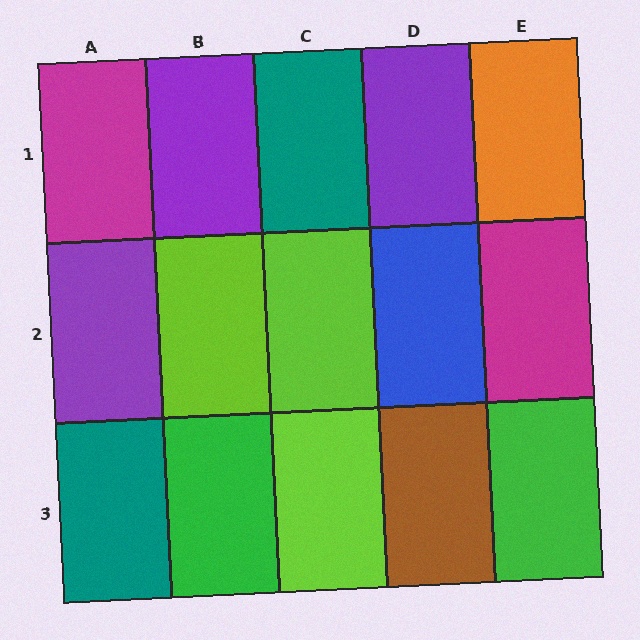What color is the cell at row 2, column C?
Lime.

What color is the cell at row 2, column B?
Lime.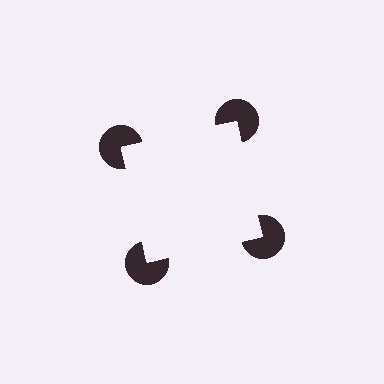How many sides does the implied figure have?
4 sides.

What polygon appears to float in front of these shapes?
An illusory square — its edges are inferred from the aligned wedge cuts in the pac-man discs, not physically drawn.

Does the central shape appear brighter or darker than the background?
It typically appears slightly brighter than the background, even though no actual brightness change is drawn.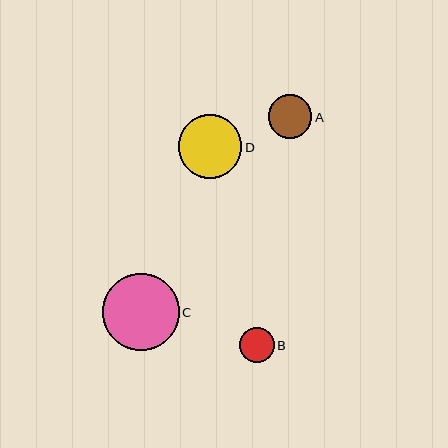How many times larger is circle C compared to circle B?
Circle C is approximately 2.2 times the size of circle B.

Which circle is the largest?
Circle C is the largest with a size of approximately 77 pixels.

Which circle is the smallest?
Circle B is the smallest with a size of approximately 35 pixels.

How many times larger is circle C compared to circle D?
Circle C is approximately 1.2 times the size of circle D.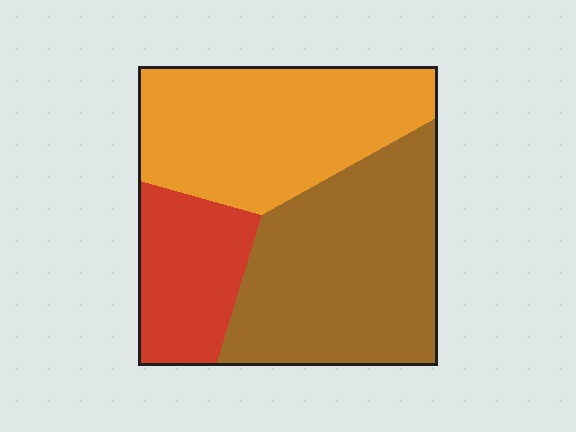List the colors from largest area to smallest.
From largest to smallest: brown, orange, red.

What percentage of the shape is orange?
Orange takes up about three eighths (3/8) of the shape.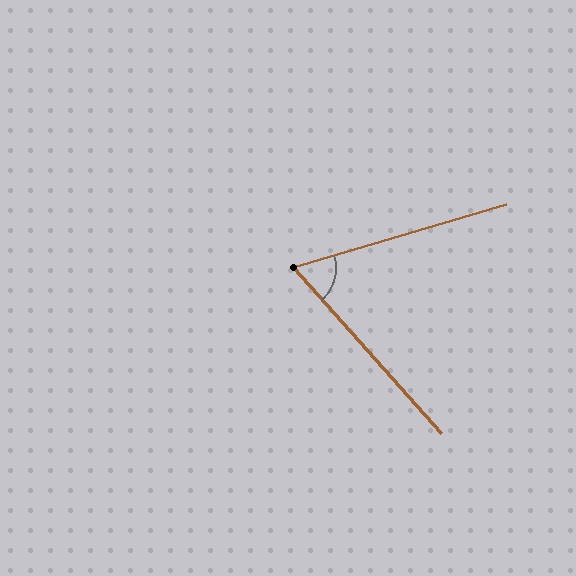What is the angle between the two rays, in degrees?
Approximately 65 degrees.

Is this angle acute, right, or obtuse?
It is acute.